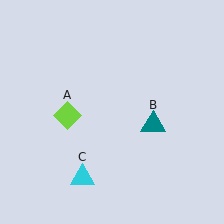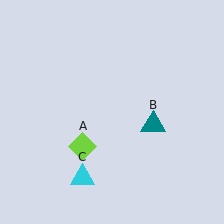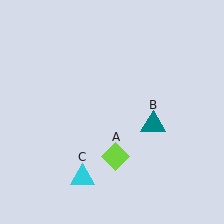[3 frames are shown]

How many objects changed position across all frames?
1 object changed position: lime diamond (object A).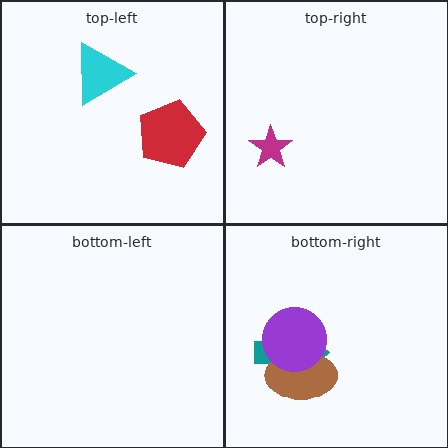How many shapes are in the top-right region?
1.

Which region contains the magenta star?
The top-right region.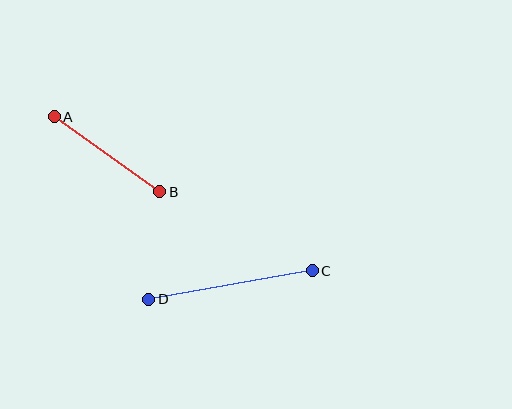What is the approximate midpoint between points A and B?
The midpoint is at approximately (107, 154) pixels.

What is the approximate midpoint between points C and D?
The midpoint is at approximately (230, 285) pixels.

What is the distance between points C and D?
The distance is approximately 166 pixels.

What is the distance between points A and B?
The distance is approximately 130 pixels.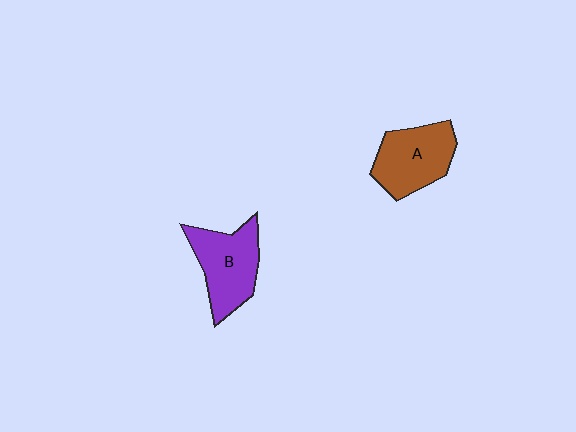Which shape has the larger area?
Shape B (purple).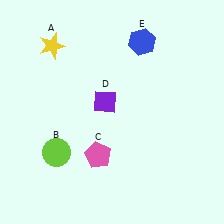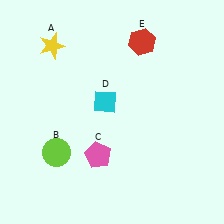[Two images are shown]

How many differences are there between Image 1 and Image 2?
There are 2 differences between the two images.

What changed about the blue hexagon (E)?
In Image 1, E is blue. In Image 2, it changed to red.